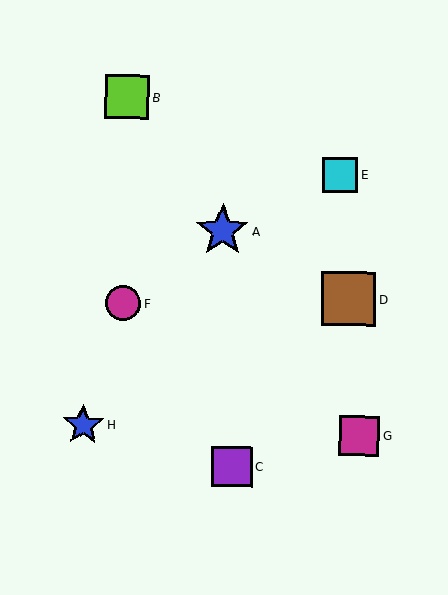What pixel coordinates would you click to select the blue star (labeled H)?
Click at (83, 425) to select the blue star H.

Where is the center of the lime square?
The center of the lime square is at (127, 97).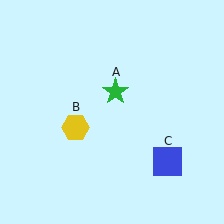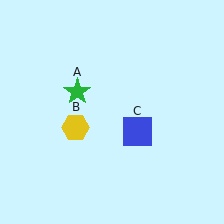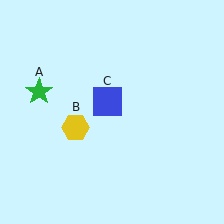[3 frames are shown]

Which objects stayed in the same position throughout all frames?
Yellow hexagon (object B) remained stationary.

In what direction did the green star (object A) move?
The green star (object A) moved left.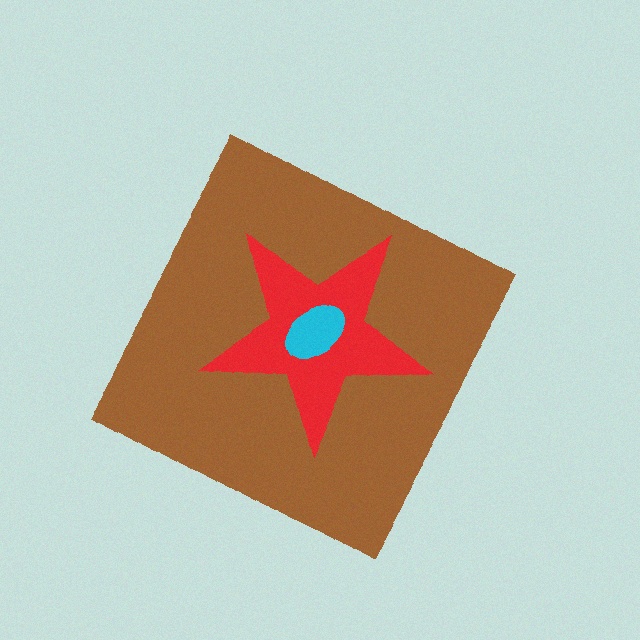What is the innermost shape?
The cyan ellipse.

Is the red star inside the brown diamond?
Yes.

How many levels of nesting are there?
3.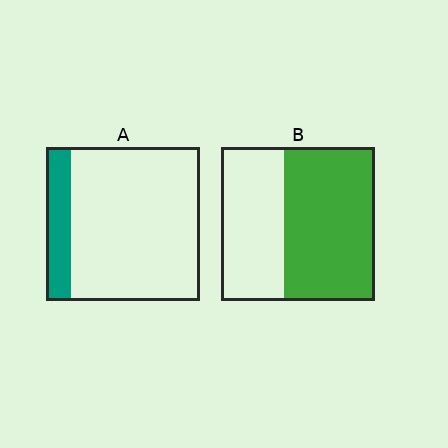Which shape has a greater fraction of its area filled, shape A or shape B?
Shape B.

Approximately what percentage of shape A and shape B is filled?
A is approximately 15% and B is approximately 60%.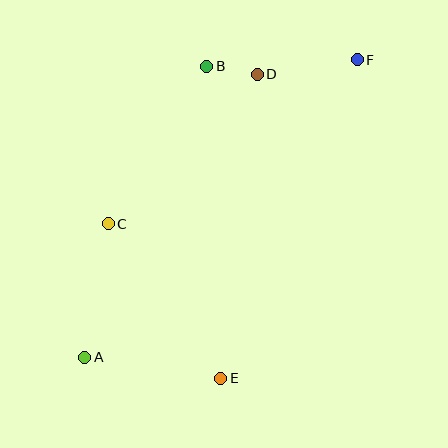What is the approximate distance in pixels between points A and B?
The distance between A and B is approximately 316 pixels.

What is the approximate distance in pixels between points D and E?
The distance between D and E is approximately 306 pixels.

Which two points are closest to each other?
Points B and D are closest to each other.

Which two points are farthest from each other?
Points A and F are farthest from each other.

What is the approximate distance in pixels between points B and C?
The distance between B and C is approximately 186 pixels.